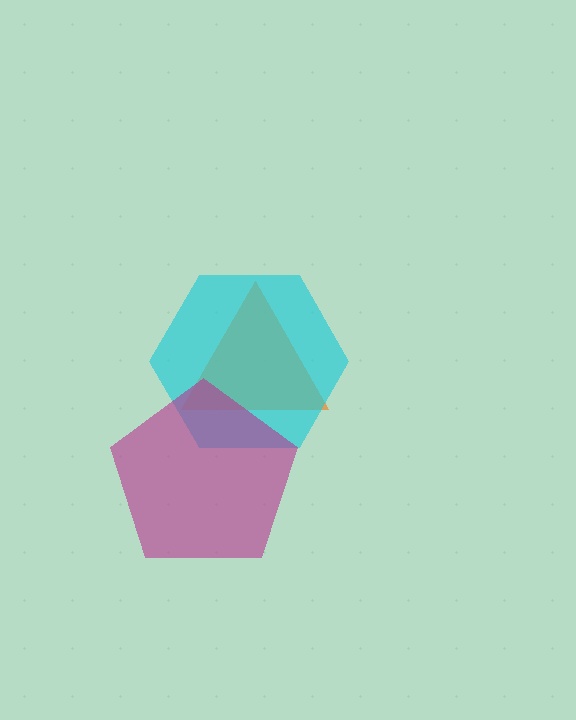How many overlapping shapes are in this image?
There are 3 overlapping shapes in the image.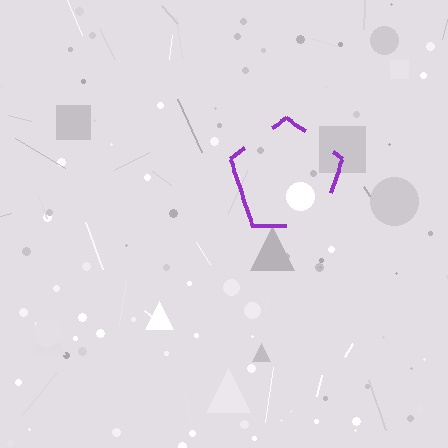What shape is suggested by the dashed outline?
The dashed outline suggests a pentagon.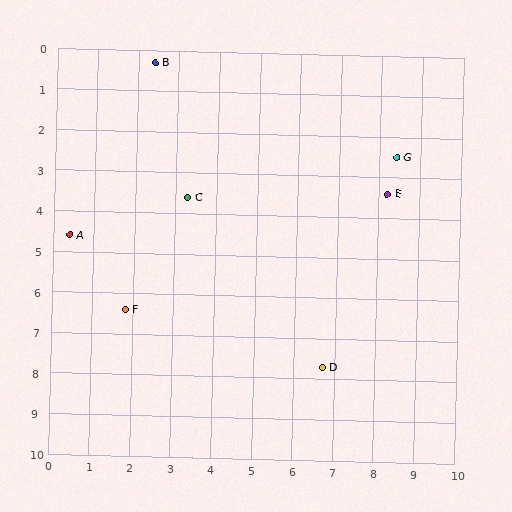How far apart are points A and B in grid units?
Points A and B are about 4.7 grid units apart.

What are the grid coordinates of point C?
Point C is at approximately (3.3, 3.6).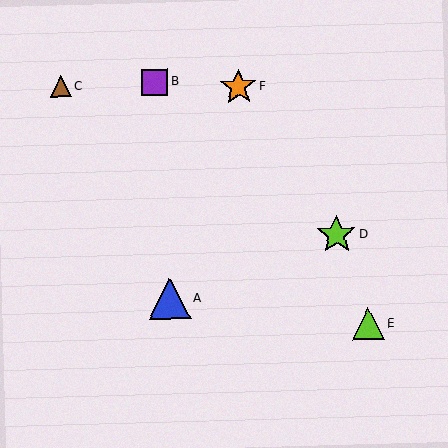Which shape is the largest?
The blue triangle (labeled A) is the largest.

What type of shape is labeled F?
Shape F is an orange star.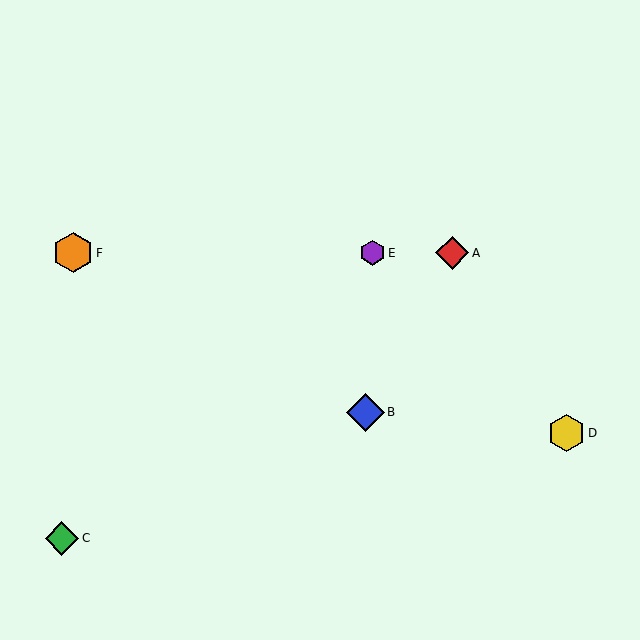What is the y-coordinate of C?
Object C is at y≈538.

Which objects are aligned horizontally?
Objects A, E, F are aligned horizontally.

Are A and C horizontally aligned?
No, A is at y≈253 and C is at y≈538.